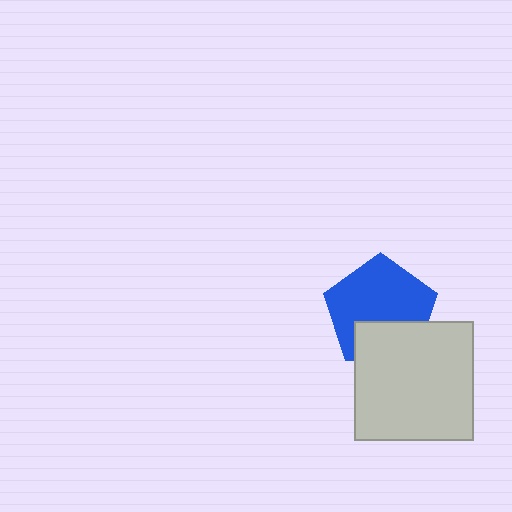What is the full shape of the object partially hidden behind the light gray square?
The partially hidden object is a blue pentagon.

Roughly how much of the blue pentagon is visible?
Most of it is visible (roughly 68%).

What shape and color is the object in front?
The object in front is a light gray square.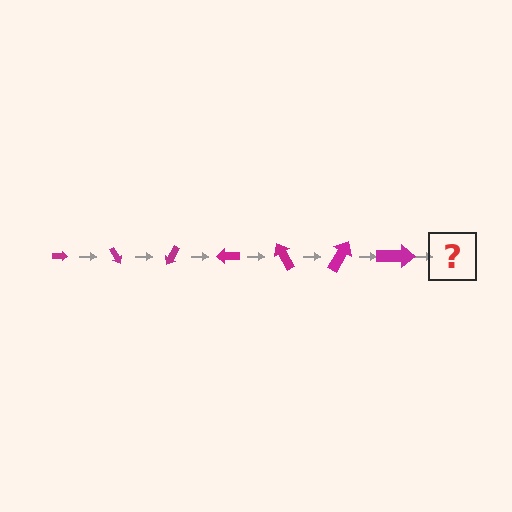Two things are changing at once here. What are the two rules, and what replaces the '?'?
The two rules are that the arrow grows larger each step and it rotates 60 degrees each step. The '?' should be an arrow, larger than the previous one and rotated 420 degrees from the start.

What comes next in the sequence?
The next element should be an arrow, larger than the previous one and rotated 420 degrees from the start.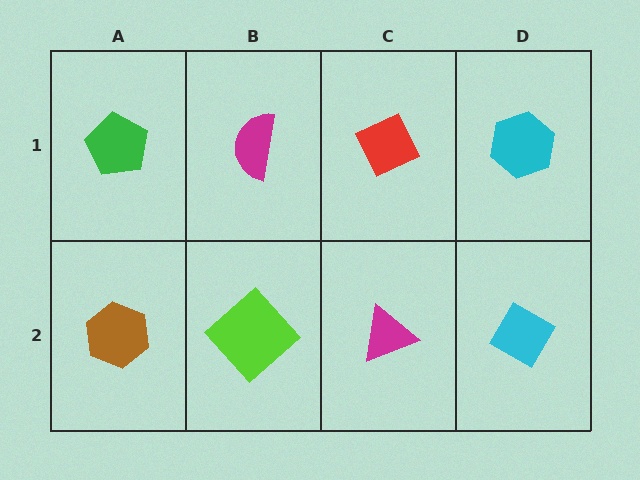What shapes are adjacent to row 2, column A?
A green pentagon (row 1, column A), a lime diamond (row 2, column B).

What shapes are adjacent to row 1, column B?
A lime diamond (row 2, column B), a green pentagon (row 1, column A), a red diamond (row 1, column C).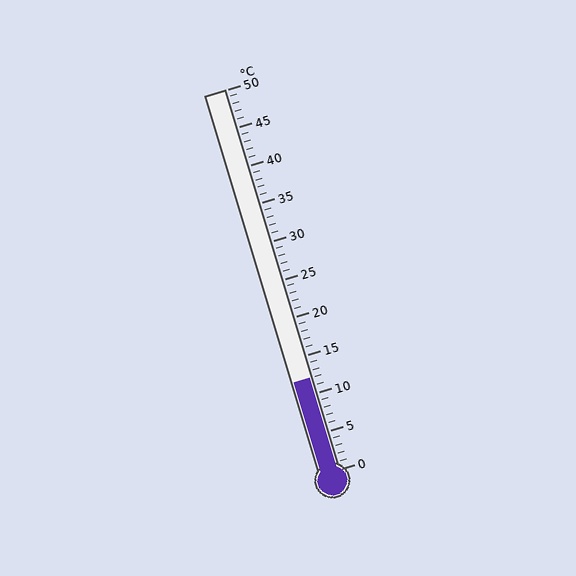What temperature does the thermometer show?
The thermometer shows approximately 12°C.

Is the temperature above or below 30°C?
The temperature is below 30°C.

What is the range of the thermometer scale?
The thermometer scale ranges from 0°C to 50°C.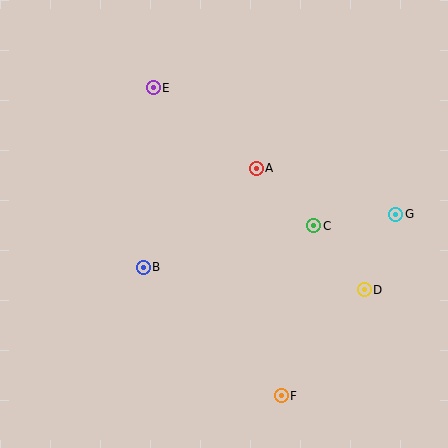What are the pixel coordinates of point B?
Point B is at (143, 267).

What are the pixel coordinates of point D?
Point D is at (364, 290).